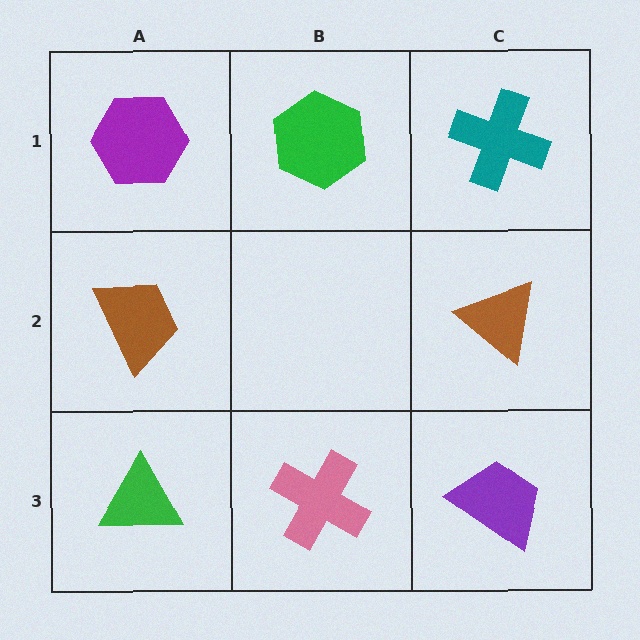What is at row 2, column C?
A brown triangle.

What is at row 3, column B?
A pink cross.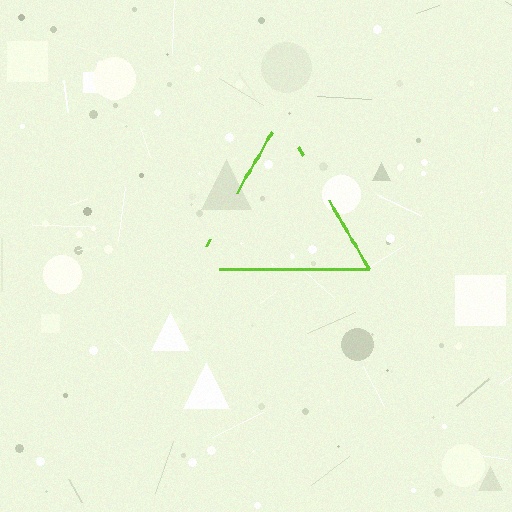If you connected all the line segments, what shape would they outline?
They would outline a triangle.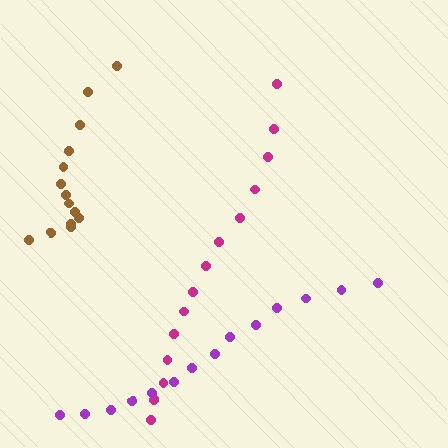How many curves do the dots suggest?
There are 3 distinct paths.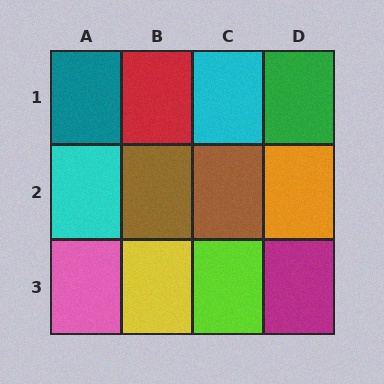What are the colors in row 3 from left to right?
Pink, yellow, lime, magenta.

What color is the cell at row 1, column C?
Cyan.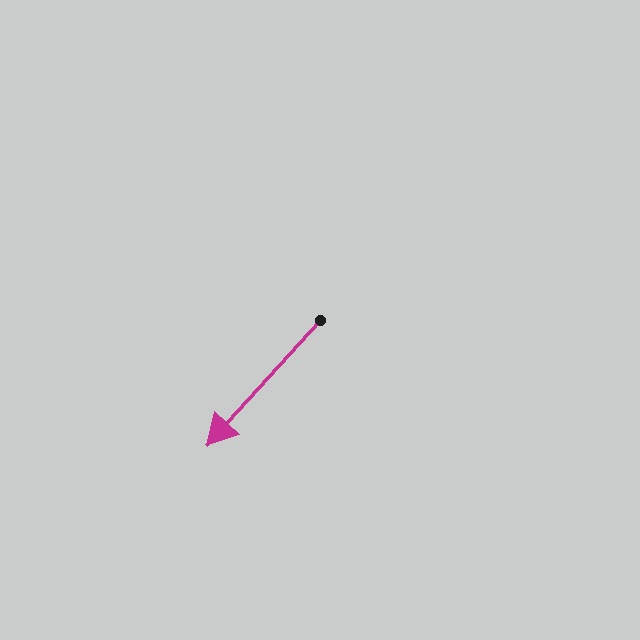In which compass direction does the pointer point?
Southwest.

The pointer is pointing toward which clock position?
Roughly 7 o'clock.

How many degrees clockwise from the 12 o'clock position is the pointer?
Approximately 222 degrees.